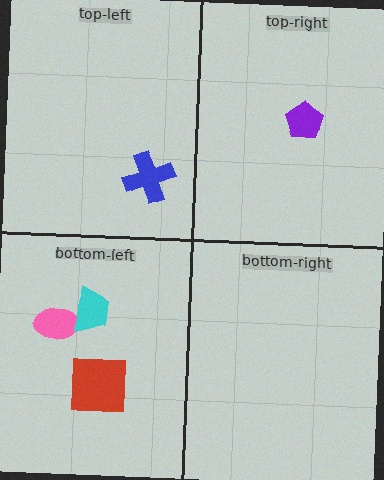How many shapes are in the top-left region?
1.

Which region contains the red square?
The bottom-left region.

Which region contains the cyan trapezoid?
The bottom-left region.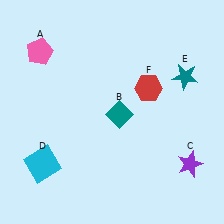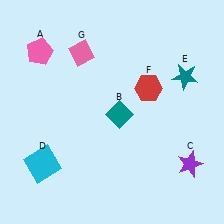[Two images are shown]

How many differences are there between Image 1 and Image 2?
There is 1 difference between the two images.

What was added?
A pink diamond (G) was added in Image 2.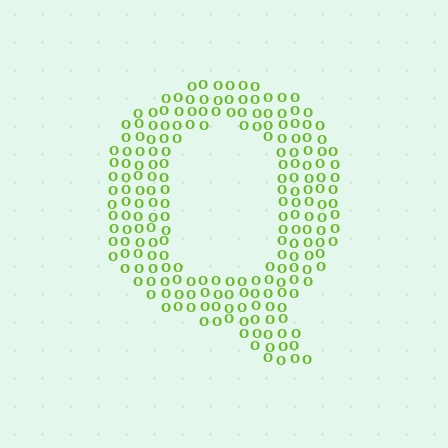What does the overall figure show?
The overall figure shows the letter Q.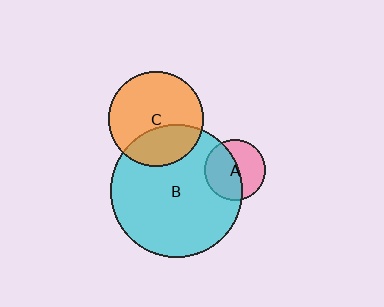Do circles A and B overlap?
Yes.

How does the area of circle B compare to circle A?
Approximately 4.6 times.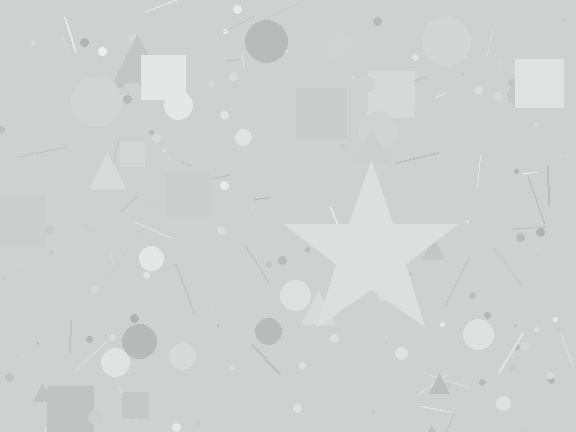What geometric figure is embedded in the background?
A star is embedded in the background.